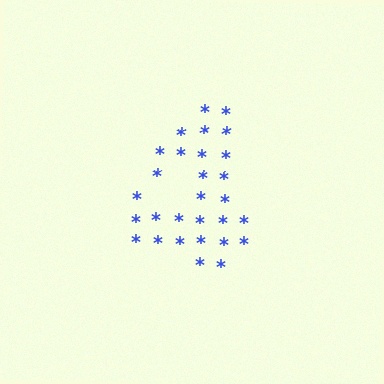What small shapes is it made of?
It is made of small asterisks.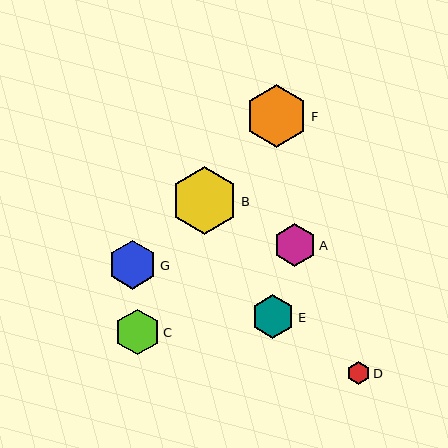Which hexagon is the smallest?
Hexagon D is the smallest with a size of approximately 23 pixels.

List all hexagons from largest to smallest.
From largest to smallest: B, F, G, C, E, A, D.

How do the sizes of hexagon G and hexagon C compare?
Hexagon G and hexagon C are approximately the same size.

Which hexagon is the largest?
Hexagon B is the largest with a size of approximately 67 pixels.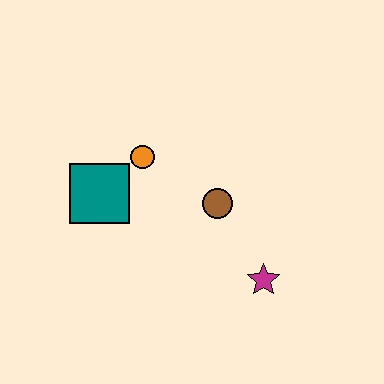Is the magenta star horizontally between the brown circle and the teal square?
No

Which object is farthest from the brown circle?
The teal square is farthest from the brown circle.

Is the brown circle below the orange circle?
Yes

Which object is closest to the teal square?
The orange circle is closest to the teal square.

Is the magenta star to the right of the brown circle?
Yes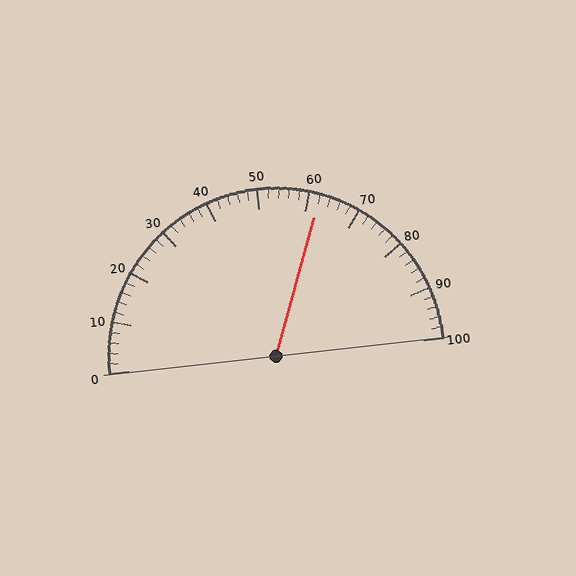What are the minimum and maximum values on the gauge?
The gauge ranges from 0 to 100.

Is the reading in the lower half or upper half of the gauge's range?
The reading is in the upper half of the range (0 to 100).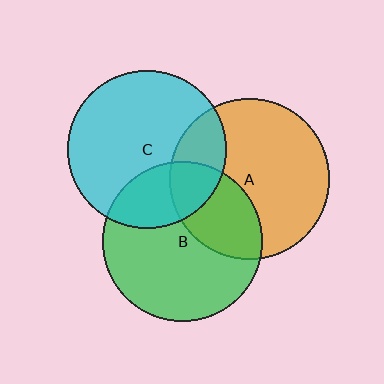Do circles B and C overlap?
Yes.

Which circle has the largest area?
Circle A (orange).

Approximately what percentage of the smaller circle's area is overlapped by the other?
Approximately 25%.